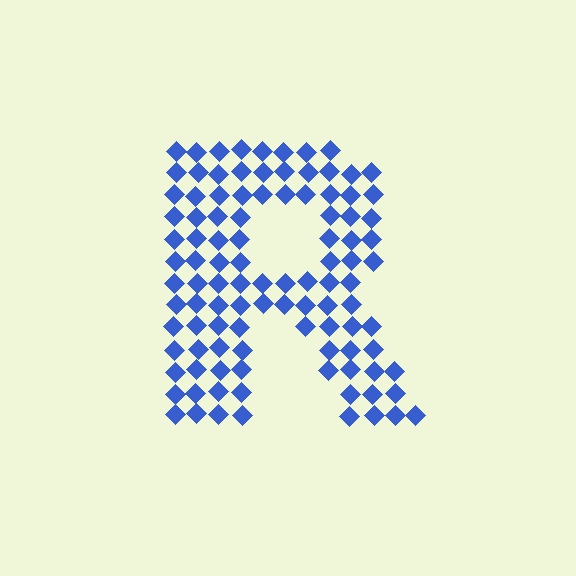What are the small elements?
The small elements are diamonds.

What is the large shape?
The large shape is the letter R.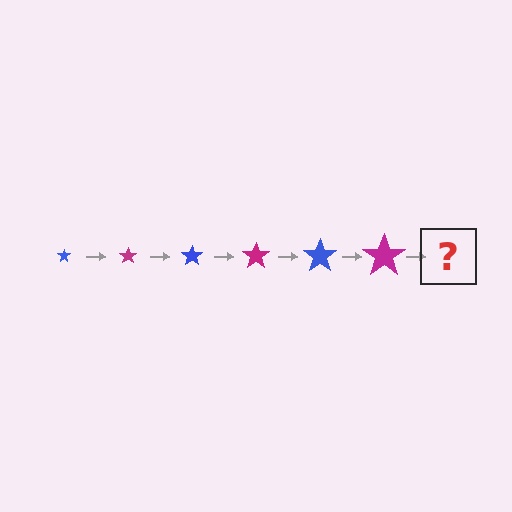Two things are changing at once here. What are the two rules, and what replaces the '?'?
The two rules are that the star grows larger each step and the color cycles through blue and magenta. The '?' should be a blue star, larger than the previous one.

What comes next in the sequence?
The next element should be a blue star, larger than the previous one.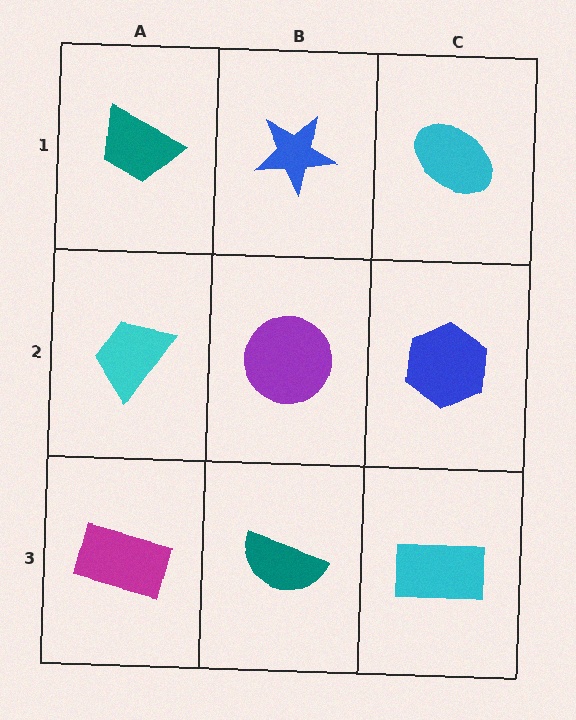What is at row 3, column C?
A cyan rectangle.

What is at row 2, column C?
A blue hexagon.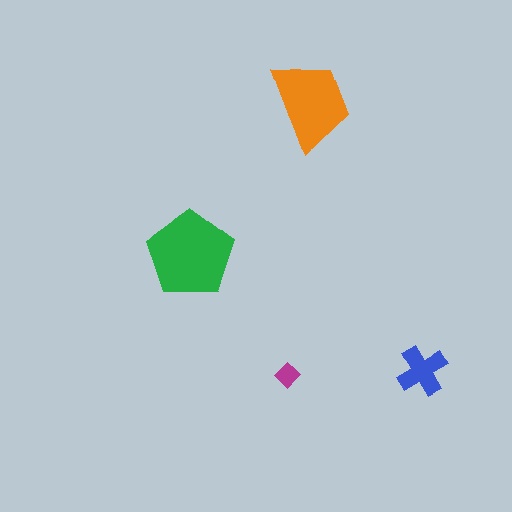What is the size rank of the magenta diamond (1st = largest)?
4th.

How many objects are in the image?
There are 4 objects in the image.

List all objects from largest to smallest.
The green pentagon, the orange trapezoid, the blue cross, the magenta diamond.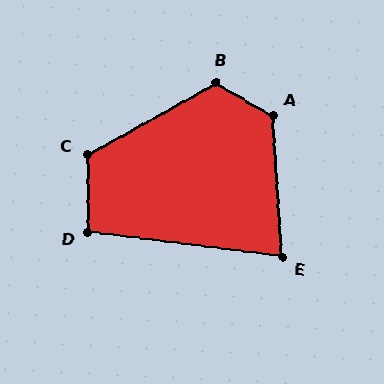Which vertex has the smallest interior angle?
E, at approximately 79 degrees.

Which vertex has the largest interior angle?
A, at approximately 123 degrees.